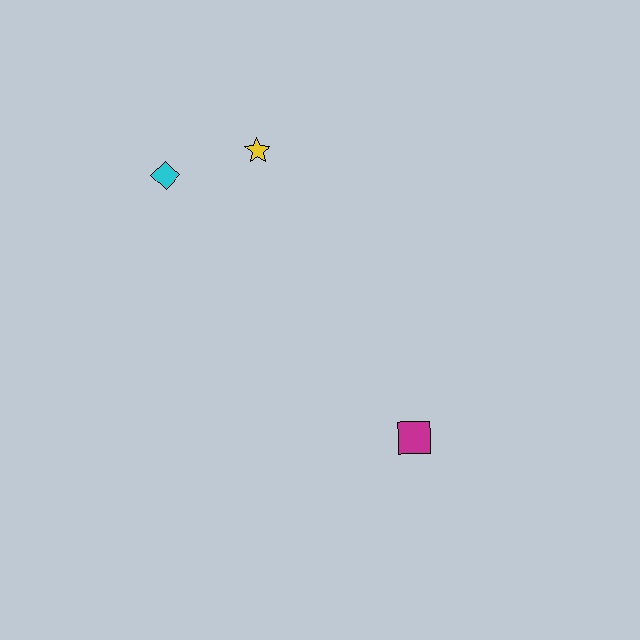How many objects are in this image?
There are 3 objects.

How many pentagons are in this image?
There are no pentagons.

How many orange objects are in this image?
There are no orange objects.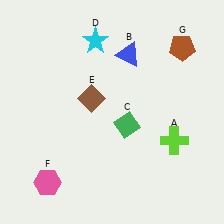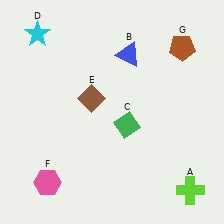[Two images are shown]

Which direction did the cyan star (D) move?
The cyan star (D) moved left.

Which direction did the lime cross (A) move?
The lime cross (A) moved down.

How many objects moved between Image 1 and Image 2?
2 objects moved between the two images.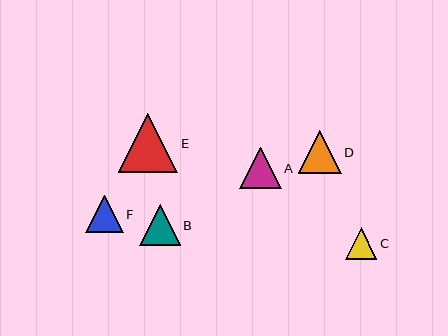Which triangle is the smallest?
Triangle C is the smallest with a size of approximately 31 pixels.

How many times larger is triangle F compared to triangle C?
Triangle F is approximately 1.2 times the size of triangle C.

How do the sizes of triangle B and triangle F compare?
Triangle B and triangle F are approximately the same size.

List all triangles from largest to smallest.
From largest to smallest: E, D, A, B, F, C.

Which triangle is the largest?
Triangle E is the largest with a size of approximately 59 pixels.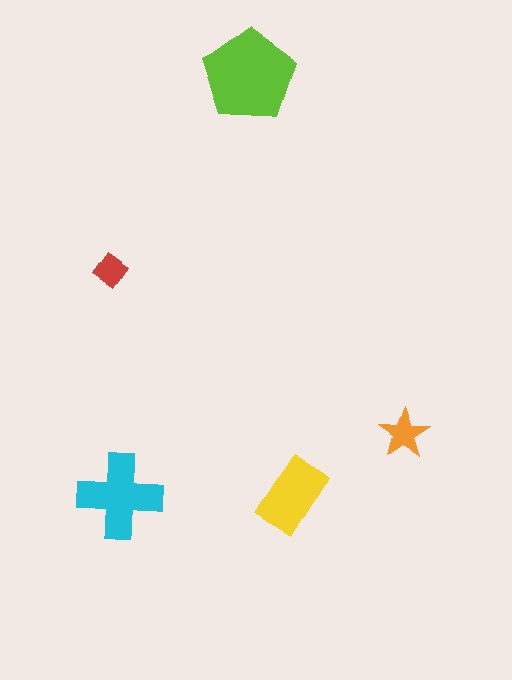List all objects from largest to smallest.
The lime pentagon, the cyan cross, the yellow rectangle, the orange star, the red diamond.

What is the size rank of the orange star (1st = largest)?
4th.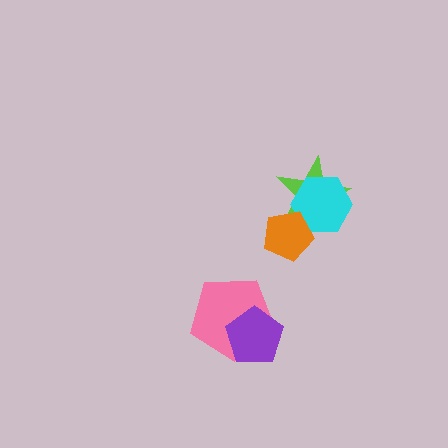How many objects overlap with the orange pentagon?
2 objects overlap with the orange pentagon.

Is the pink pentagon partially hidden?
Yes, it is partially covered by another shape.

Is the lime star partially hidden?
Yes, it is partially covered by another shape.